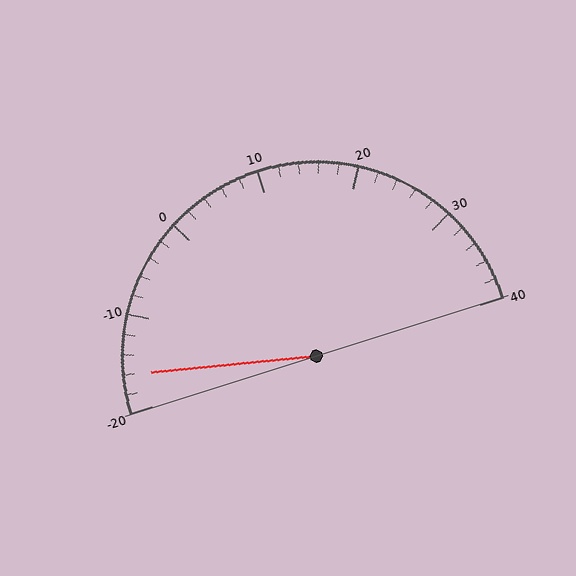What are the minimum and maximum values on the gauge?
The gauge ranges from -20 to 40.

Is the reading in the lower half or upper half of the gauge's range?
The reading is in the lower half of the range (-20 to 40).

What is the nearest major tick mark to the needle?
The nearest major tick mark is -20.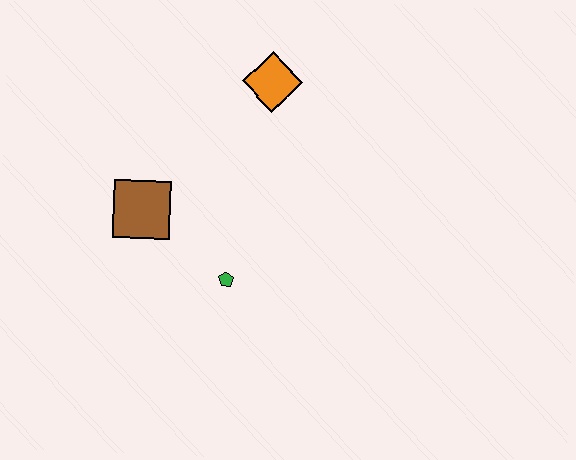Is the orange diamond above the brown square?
Yes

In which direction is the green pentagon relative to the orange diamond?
The green pentagon is below the orange diamond.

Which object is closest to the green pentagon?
The brown square is closest to the green pentagon.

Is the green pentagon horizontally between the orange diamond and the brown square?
Yes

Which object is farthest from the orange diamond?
The green pentagon is farthest from the orange diamond.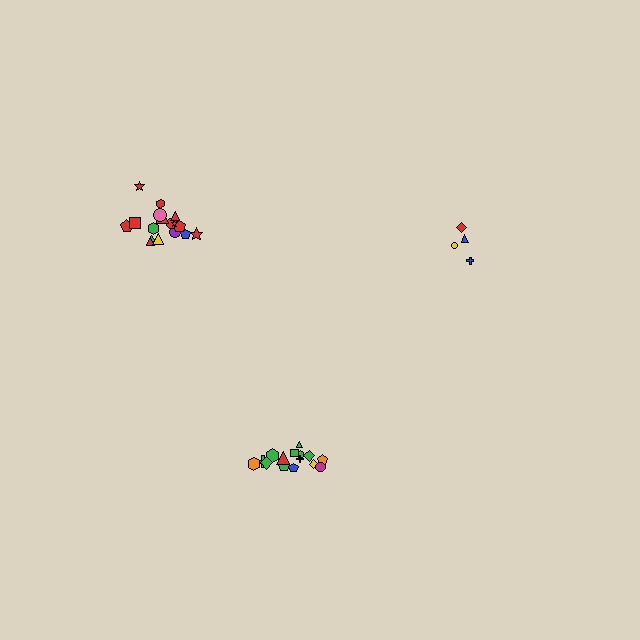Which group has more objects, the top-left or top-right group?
The top-left group.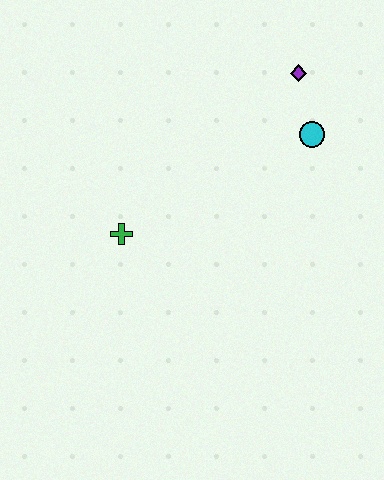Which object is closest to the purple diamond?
The cyan circle is closest to the purple diamond.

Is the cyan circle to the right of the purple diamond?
Yes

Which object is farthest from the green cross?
The purple diamond is farthest from the green cross.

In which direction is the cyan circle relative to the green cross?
The cyan circle is to the right of the green cross.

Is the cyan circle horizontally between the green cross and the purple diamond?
No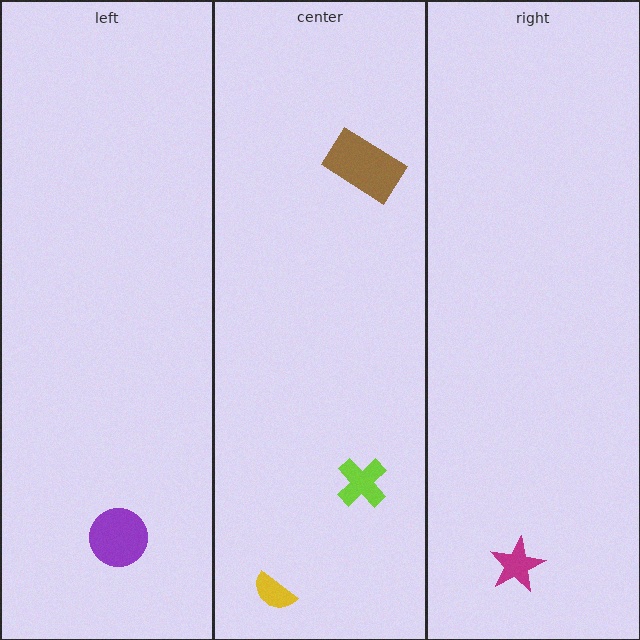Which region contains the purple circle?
The left region.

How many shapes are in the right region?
1.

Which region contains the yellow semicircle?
The center region.